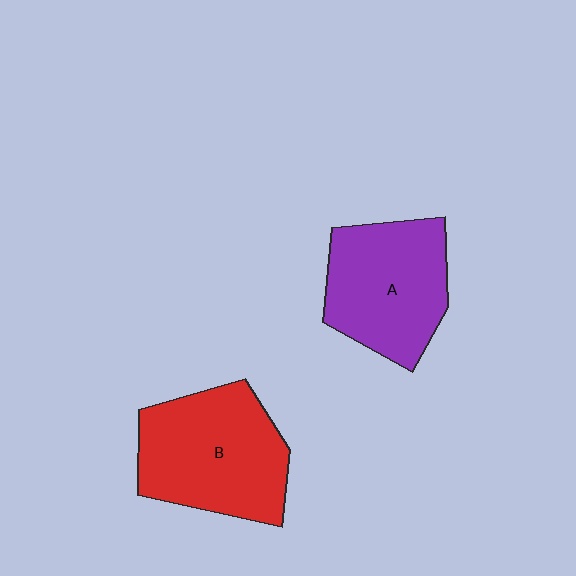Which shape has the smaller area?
Shape A (purple).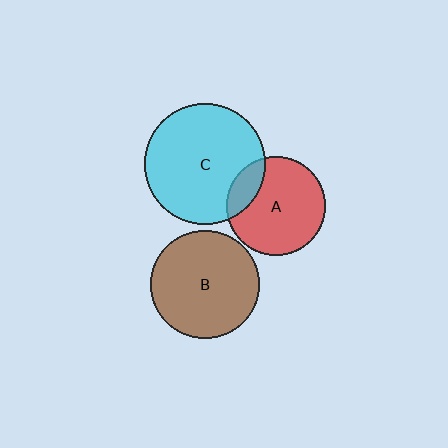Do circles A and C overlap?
Yes.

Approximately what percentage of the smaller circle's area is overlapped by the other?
Approximately 20%.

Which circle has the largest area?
Circle C (cyan).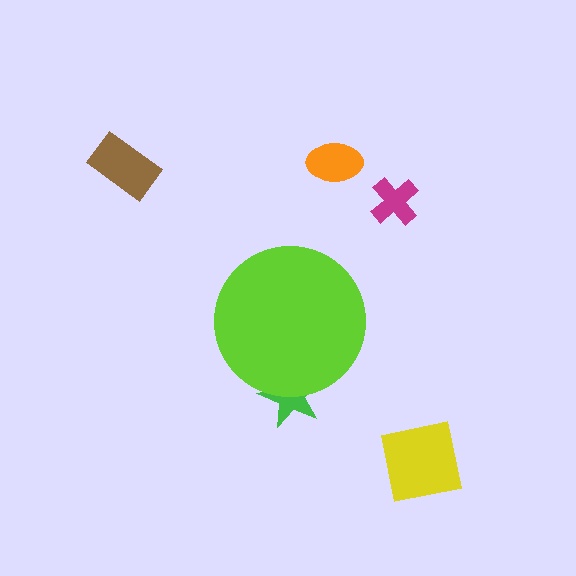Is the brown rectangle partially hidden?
No, the brown rectangle is fully visible.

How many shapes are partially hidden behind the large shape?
1 shape is partially hidden.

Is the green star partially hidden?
Yes, the green star is partially hidden behind the lime circle.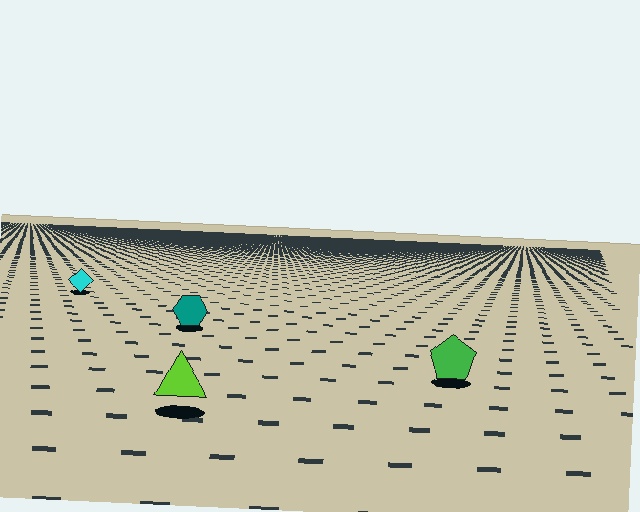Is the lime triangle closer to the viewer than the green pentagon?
Yes. The lime triangle is closer — you can tell from the texture gradient: the ground texture is coarser near it.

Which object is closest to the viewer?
The lime triangle is closest. The texture marks near it are larger and more spread out.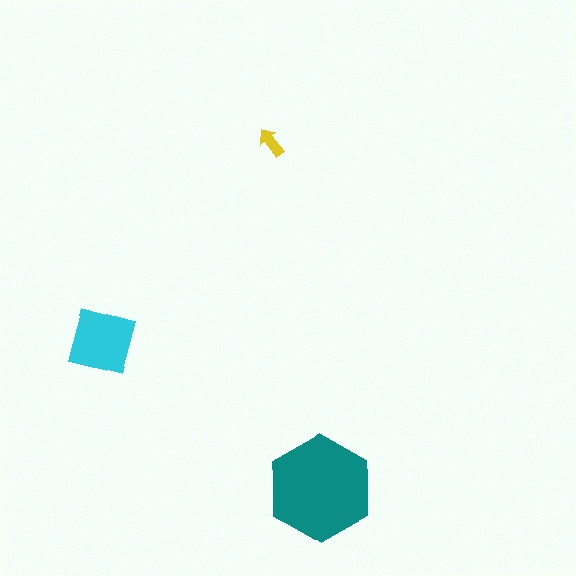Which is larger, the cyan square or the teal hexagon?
The teal hexagon.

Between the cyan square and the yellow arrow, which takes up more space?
The cyan square.